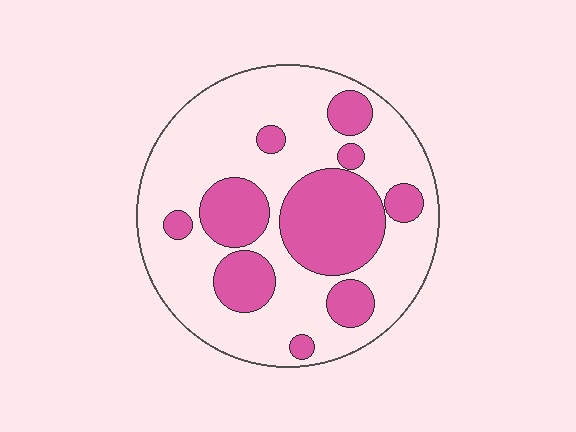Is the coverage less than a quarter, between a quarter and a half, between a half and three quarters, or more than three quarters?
Between a quarter and a half.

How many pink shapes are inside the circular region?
10.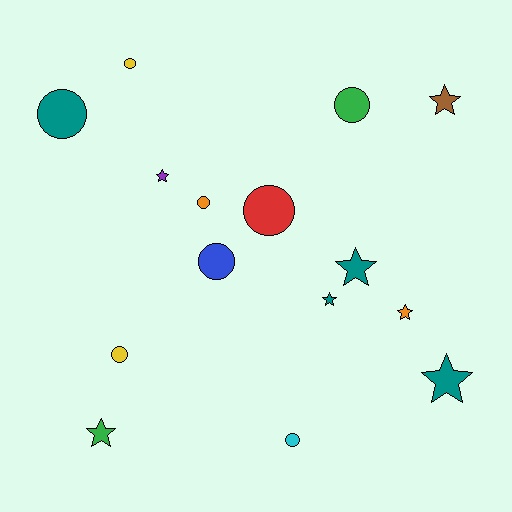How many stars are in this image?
There are 7 stars.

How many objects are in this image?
There are 15 objects.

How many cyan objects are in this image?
There is 1 cyan object.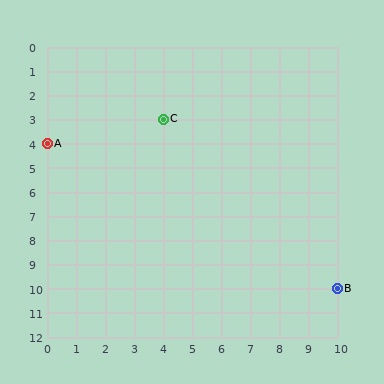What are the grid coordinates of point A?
Point A is at grid coordinates (0, 4).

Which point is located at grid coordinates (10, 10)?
Point B is at (10, 10).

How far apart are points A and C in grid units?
Points A and C are 4 columns and 1 row apart (about 4.1 grid units diagonally).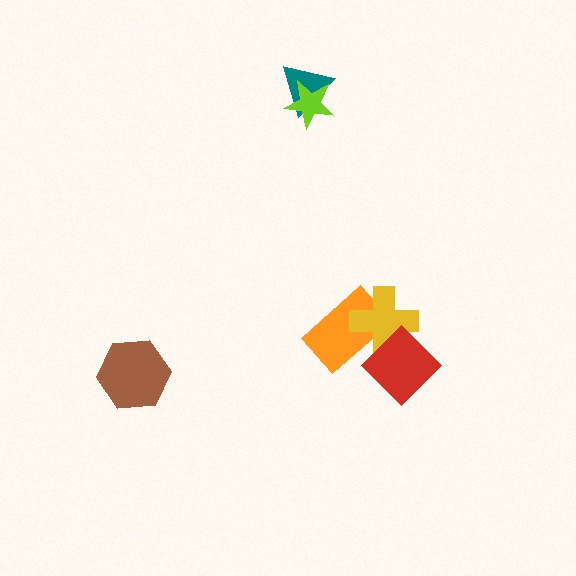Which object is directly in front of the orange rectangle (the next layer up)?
The yellow cross is directly in front of the orange rectangle.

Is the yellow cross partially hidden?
Yes, it is partially covered by another shape.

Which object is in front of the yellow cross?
The red diamond is in front of the yellow cross.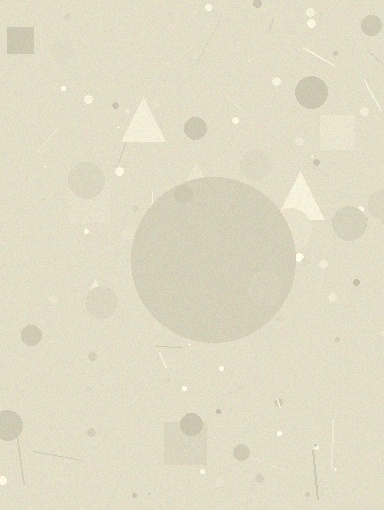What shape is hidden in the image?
A circle is hidden in the image.